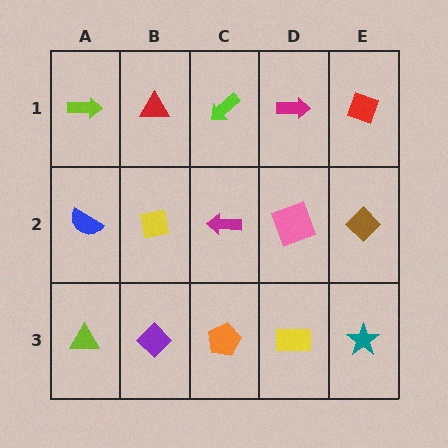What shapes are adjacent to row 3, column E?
A brown diamond (row 2, column E), a yellow rectangle (row 3, column D).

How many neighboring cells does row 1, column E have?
2.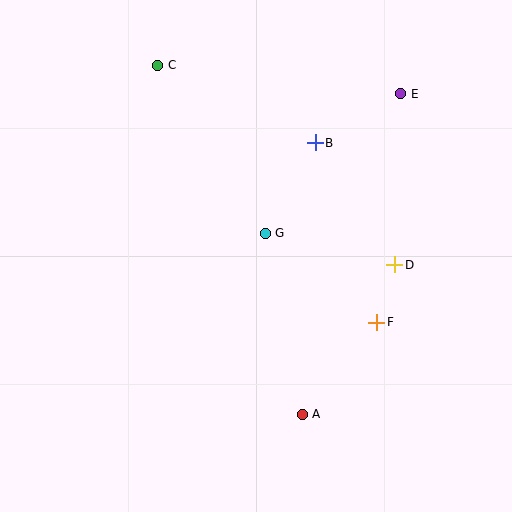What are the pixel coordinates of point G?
Point G is at (265, 233).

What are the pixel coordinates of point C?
Point C is at (158, 65).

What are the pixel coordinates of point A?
Point A is at (302, 414).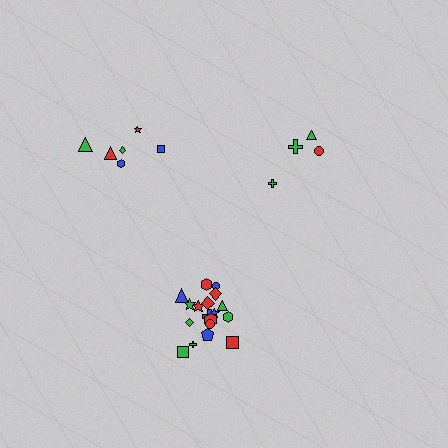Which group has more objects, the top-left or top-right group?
The top-left group.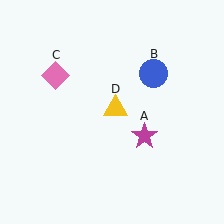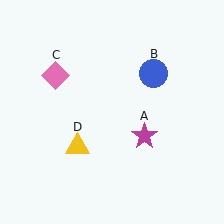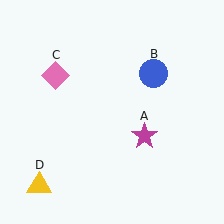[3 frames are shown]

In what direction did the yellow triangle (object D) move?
The yellow triangle (object D) moved down and to the left.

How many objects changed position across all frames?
1 object changed position: yellow triangle (object D).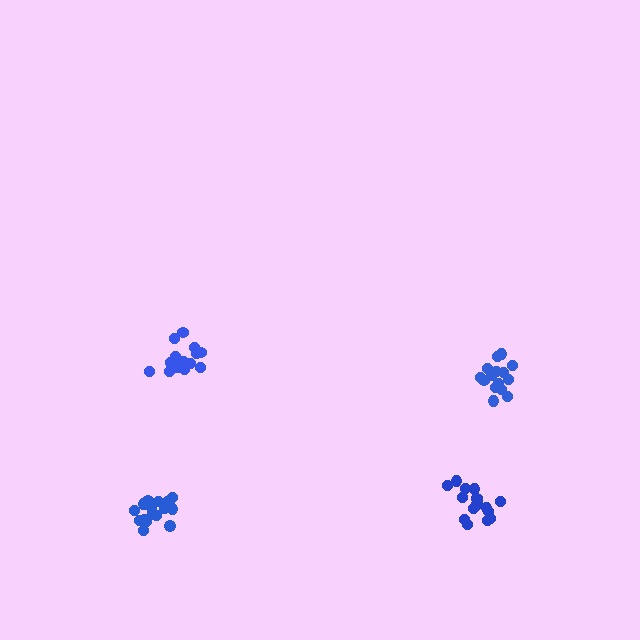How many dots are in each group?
Group 1: 17 dots, Group 2: 17 dots, Group 3: 19 dots, Group 4: 18 dots (71 total).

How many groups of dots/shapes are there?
There are 4 groups.